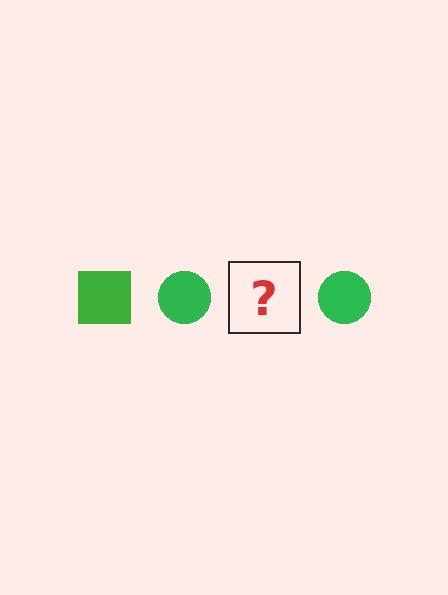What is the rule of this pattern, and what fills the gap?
The rule is that the pattern cycles through square, circle shapes in green. The gap should be filled with a green square.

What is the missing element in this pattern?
The missing element is a green square.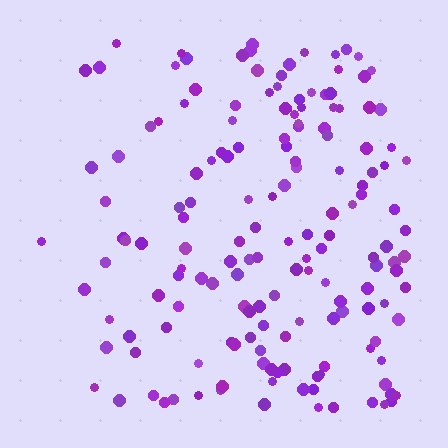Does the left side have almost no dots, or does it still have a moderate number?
Still a moderate number, just noticeably fewer than the right.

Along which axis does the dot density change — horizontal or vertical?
Horizontal.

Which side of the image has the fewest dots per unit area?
The left.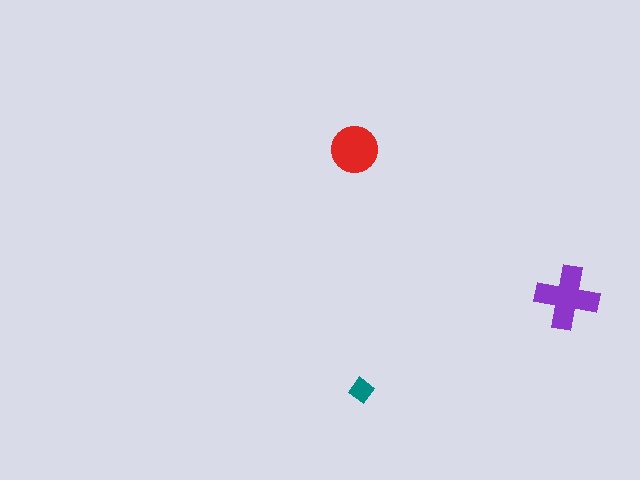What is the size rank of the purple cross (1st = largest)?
1st.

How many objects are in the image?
There are 3 objects in the image.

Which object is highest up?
The red circle is topmost.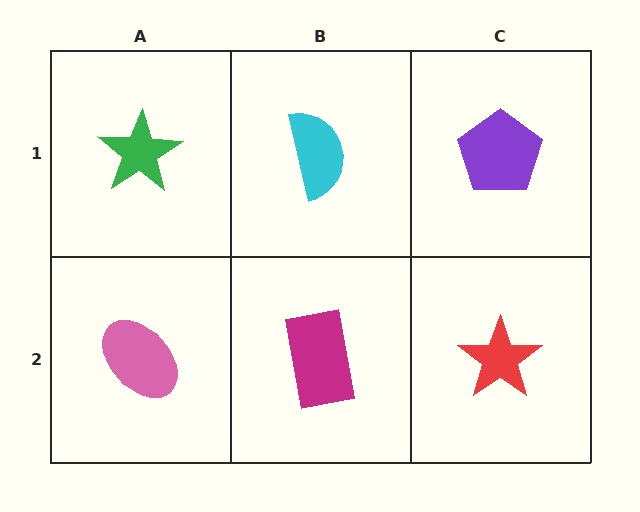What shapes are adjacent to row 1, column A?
A pink ellipse (row 2, column A), a cyan semicircle (row 1, column B).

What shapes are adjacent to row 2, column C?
A purple pentagon (row 1, column C), a magenta rectangle (row 2, column B).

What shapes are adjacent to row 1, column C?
A red star (row 2, column C), a cyan semicircle (row 1, column B).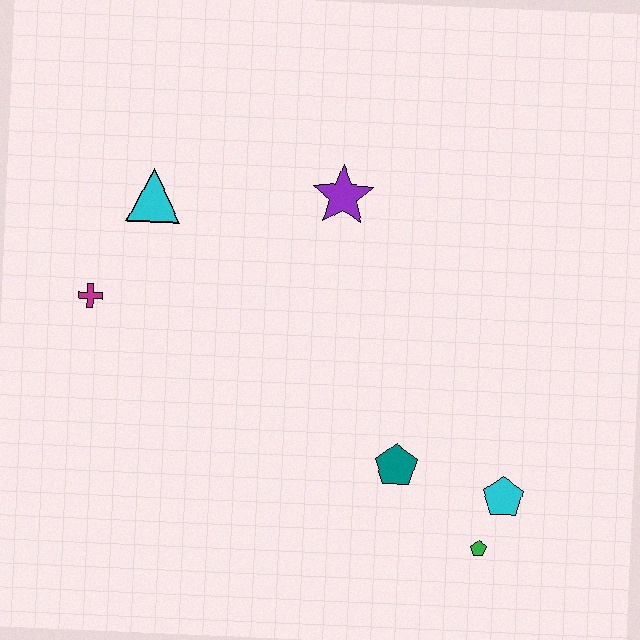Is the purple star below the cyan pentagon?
No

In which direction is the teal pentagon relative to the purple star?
The teal pentagon is below the purple star.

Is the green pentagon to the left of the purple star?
No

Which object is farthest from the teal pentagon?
The cyan triangle is farthest from the teal pentagon.